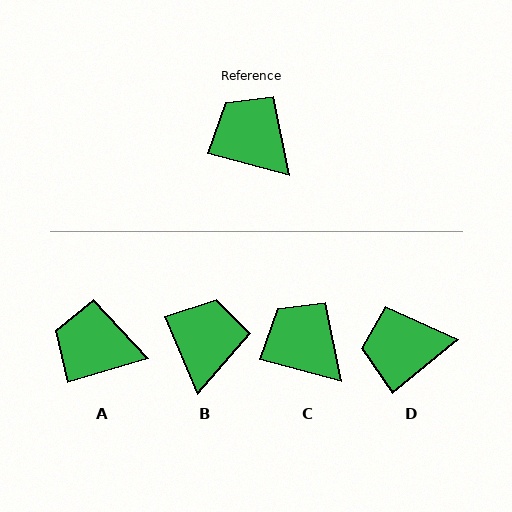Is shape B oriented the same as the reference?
No, it is off by about 52 degrees.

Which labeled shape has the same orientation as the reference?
C.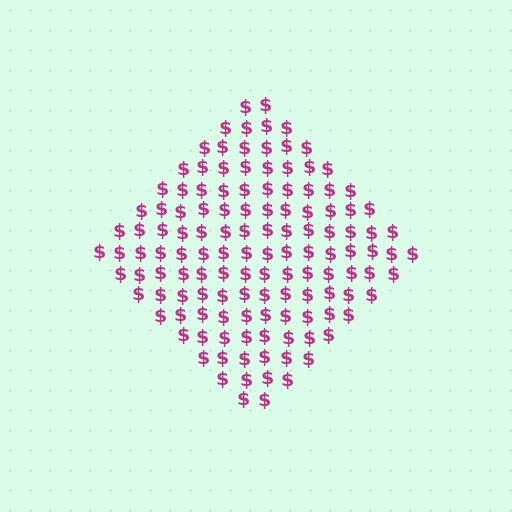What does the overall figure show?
The overall figure shows a diamond.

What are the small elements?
The small elements are dollar signs.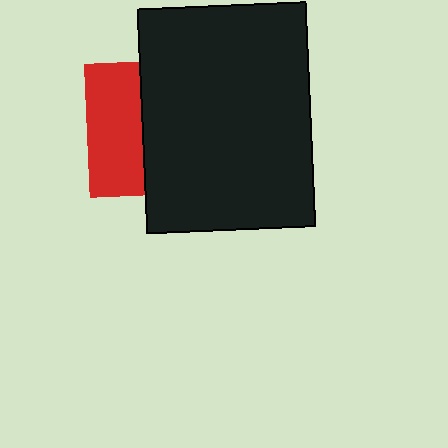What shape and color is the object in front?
The object in front is a black rectangle.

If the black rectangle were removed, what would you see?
You would see the complete red square.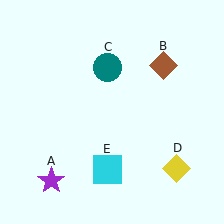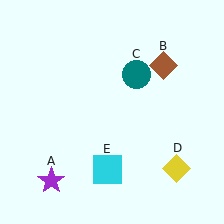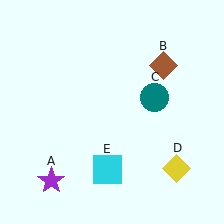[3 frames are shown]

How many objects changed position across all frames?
1 object changed position: teal circle (object C).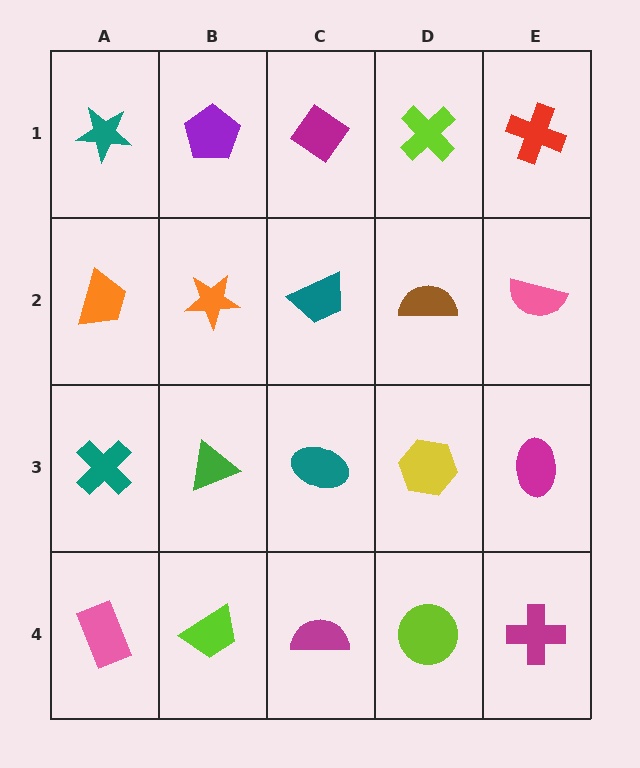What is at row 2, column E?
A pink semicircle.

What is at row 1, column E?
A red cross.